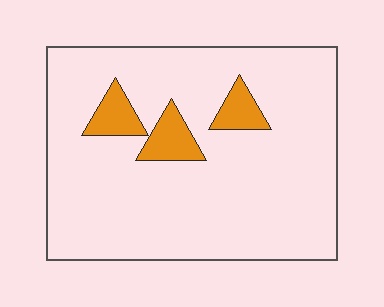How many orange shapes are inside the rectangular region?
3.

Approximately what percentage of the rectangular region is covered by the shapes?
Approximately 10%.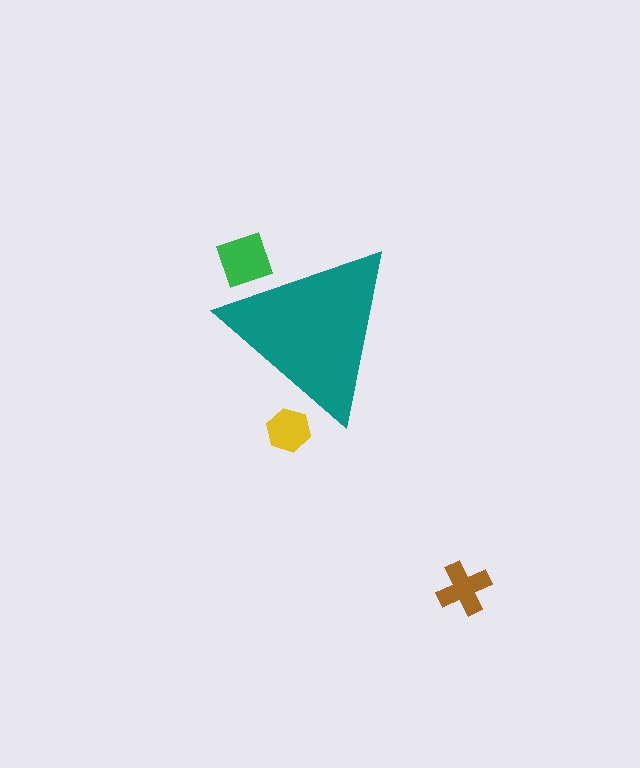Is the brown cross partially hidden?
No, the brown cross is fully visible.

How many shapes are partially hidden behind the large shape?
2 shapes are partially hidden.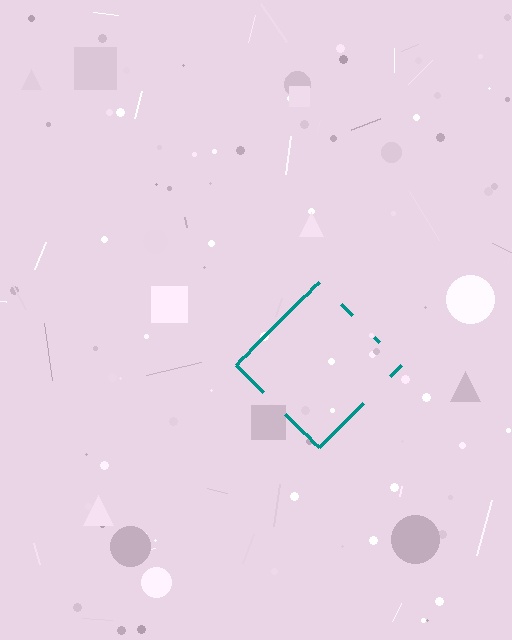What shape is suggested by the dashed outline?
The dashed outline suggests a diamond.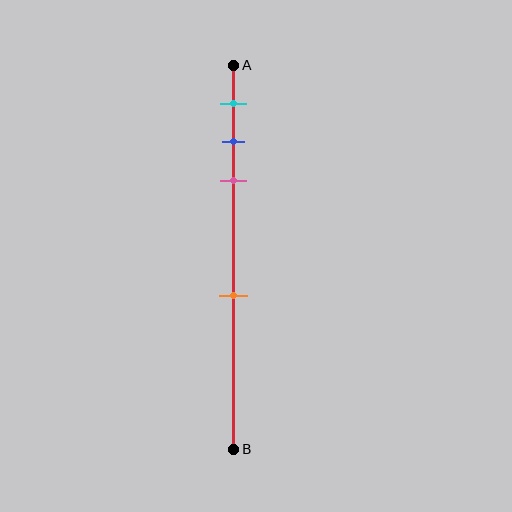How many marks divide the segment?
There are 4 marks dividing the segment.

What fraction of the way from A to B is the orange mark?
The orange mark is approximately 60% (0.6) of the way from A to B.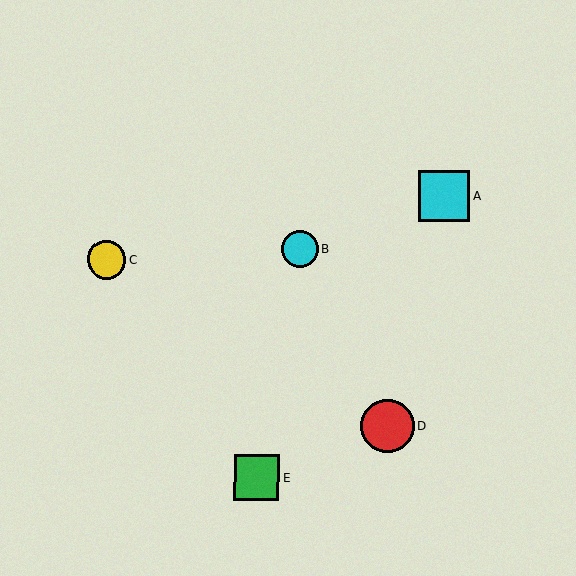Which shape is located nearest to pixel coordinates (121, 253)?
The yellow circle (labeled C) at (107, 260) is nearest to that location.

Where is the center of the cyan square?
The center of the cyan square is at (445, 197).